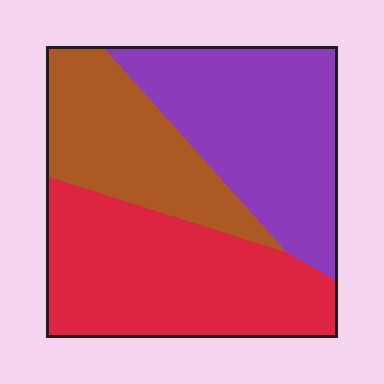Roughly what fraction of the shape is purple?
Purple takes up about three eighths (3/8) of the shape.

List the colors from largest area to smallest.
From largest to smallest: red, purple, brown.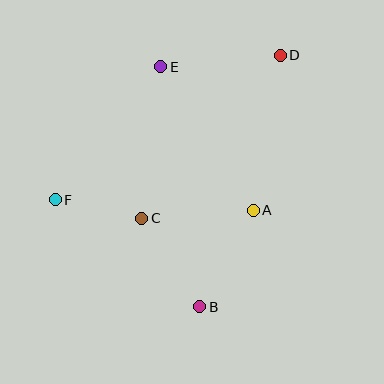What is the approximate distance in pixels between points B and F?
The distance between B and F is approximately 180 pixels.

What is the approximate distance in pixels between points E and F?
The distance between E and F is approximately 170 pixels.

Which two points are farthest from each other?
Points D and F are farthest from each other.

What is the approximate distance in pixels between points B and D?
The distance between B and D is approximately 264 pixels.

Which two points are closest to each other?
Points C and F are closest to each other.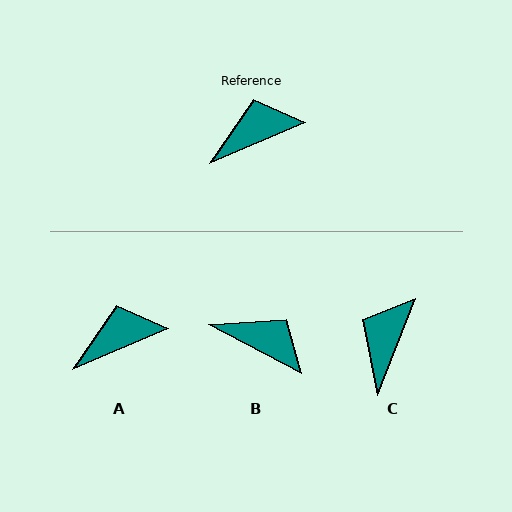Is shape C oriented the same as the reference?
No, it is off by about 45 degrees.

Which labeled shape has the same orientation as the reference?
A.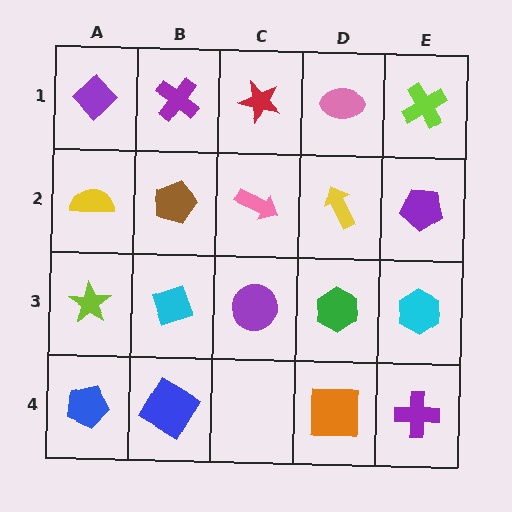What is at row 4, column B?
A blue diamond.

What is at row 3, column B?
A cyan diamond.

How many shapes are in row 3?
5 shapes.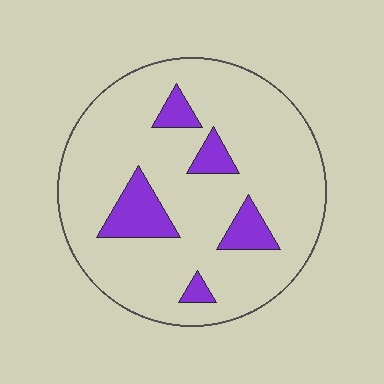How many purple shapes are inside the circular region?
5.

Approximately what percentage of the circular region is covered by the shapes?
Approximately 15%.